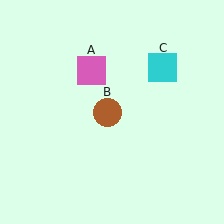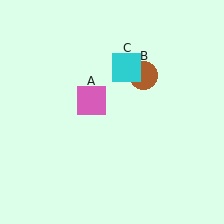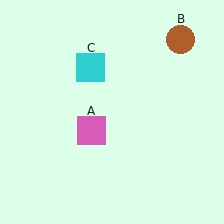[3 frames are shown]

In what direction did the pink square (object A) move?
The pink square (object A) moved down.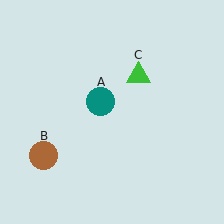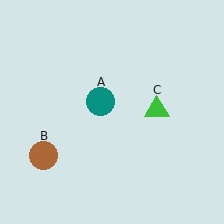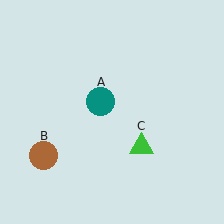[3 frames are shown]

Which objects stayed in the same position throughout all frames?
Teal circle (object A) and brown circle (object B) remained stationary.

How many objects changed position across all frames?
1 object changed position: green triangle (object C).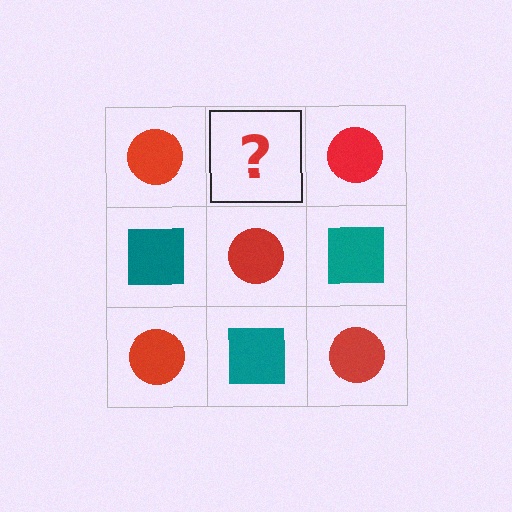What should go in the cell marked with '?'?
The missing cell should contain a teal square.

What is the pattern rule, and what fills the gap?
The rule is that it alternates red circle and teal square in a checkerboard pattern. The gap should be filled with a teal square.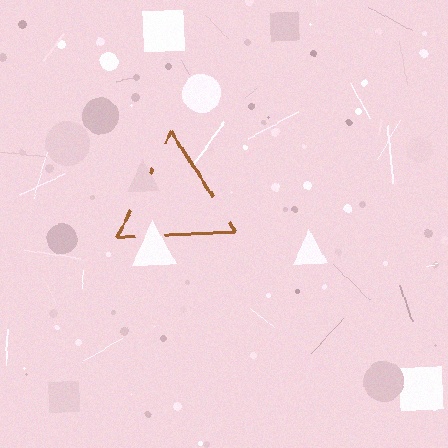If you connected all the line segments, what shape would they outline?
They would outline a triangle.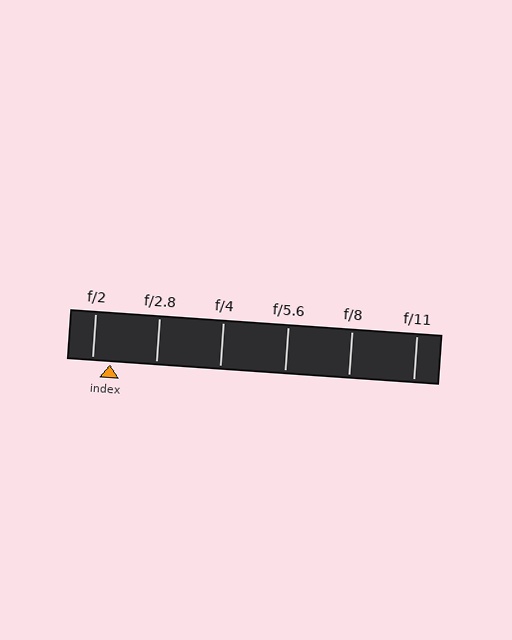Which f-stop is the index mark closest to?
The index mark is closest to f/2.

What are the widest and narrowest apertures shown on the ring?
The widest aperture shown is f/2 and the narrowest is f/11.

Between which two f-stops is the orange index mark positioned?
The index mark is between f/2 and f/2.8.